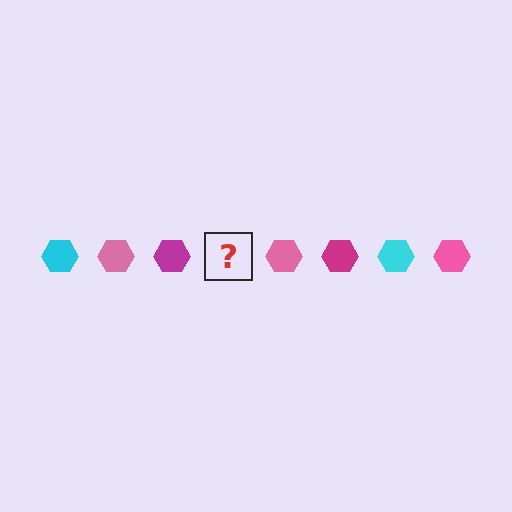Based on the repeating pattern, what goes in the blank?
The blank should be a cyan hexagon.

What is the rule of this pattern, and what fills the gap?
The rule is that the pattern cycles through cyan, pink, magenta hexagons. The gap should be filled with a cyan hexagon.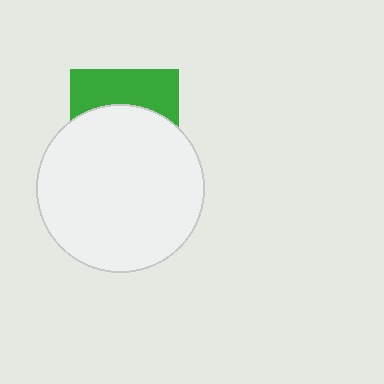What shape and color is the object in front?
The object in front is a white circle.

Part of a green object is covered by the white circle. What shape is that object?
It is a square.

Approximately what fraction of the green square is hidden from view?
Roughly 62% of the green square is hidden behind the white circle.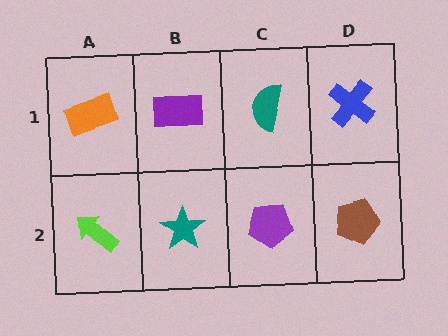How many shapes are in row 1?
4 shapes.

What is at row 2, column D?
A brown pentagon.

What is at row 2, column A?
A lime arrow.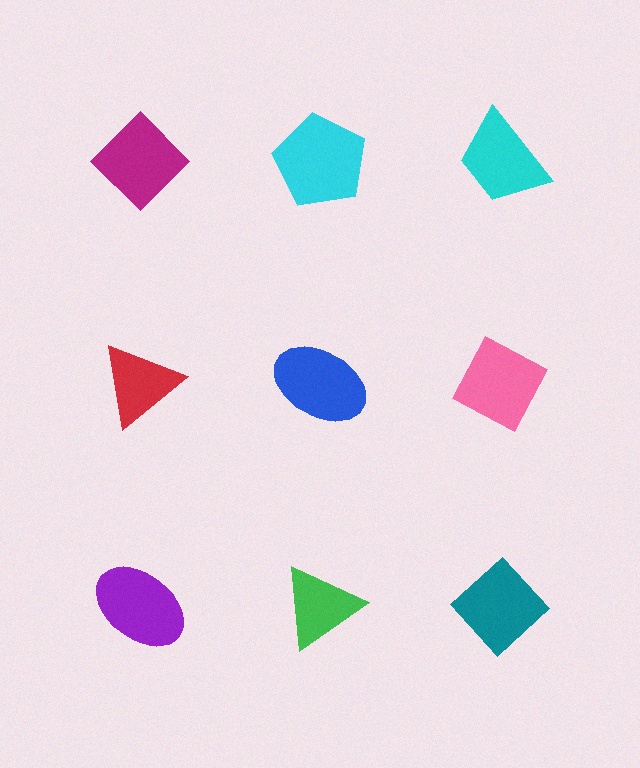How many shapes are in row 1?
3 shapes.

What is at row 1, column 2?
A cyan pentagon.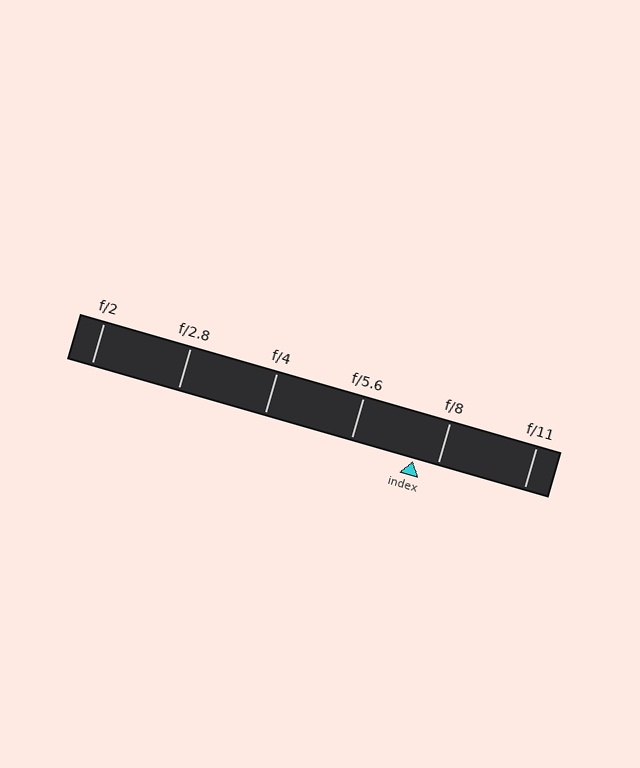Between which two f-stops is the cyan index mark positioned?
The index mark is between f/5.6 and f/8.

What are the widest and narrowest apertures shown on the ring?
The widest aperture shown is f/2 and the narrowest is f/11.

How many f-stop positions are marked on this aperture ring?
There are 6 f-stop positions marked.